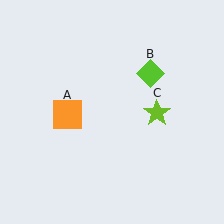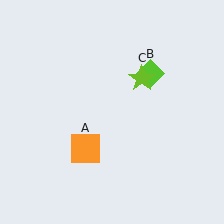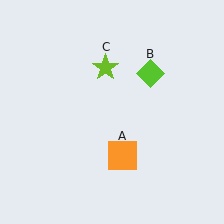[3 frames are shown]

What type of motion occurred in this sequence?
The orange square (object A), lime star (object C) rotated counterclockwise around the center of the scene.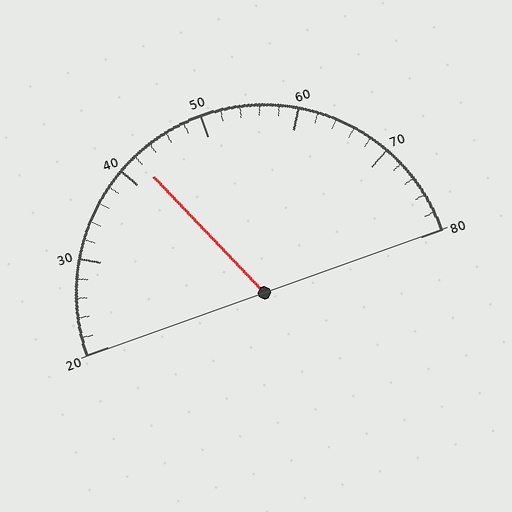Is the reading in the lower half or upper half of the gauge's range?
The reading is in the lower half of the range (20 to 80).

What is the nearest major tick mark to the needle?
The nearest major tick mark is 40.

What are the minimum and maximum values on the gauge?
The gauge ranges from 20 to 80.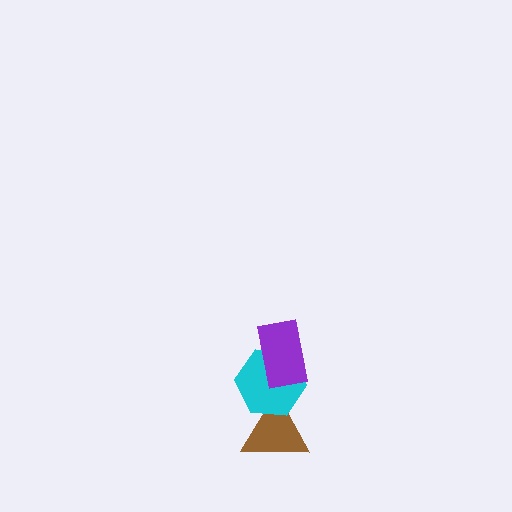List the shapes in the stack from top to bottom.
From top to bottom: the purple rectangle, the cyan hexagon, the brown triangle.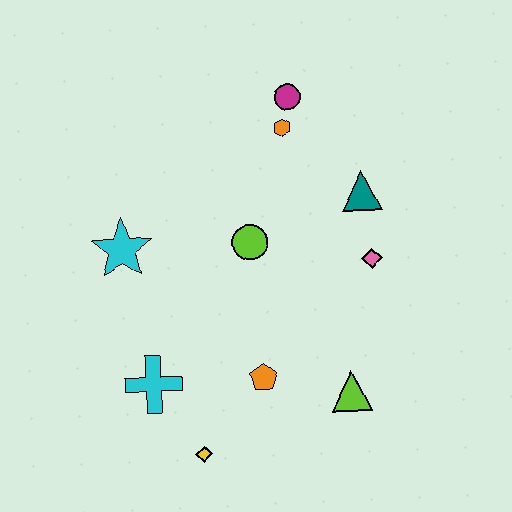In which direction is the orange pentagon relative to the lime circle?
The orange pentagon is below the lime circle.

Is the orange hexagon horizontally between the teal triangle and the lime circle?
Yes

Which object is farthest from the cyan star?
The lime triangle is farthest from the cyan star.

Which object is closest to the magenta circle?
The orange hexagon is closest to the magenta circle.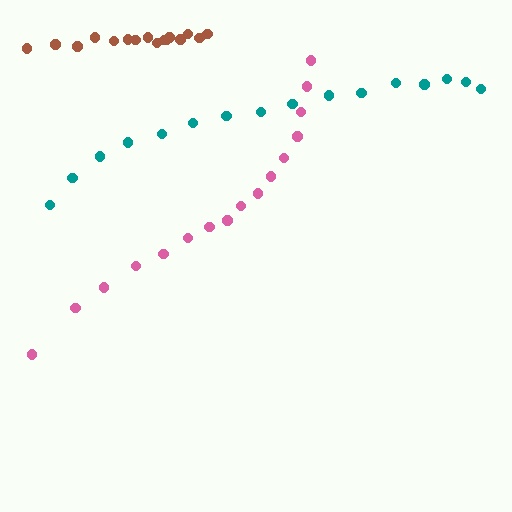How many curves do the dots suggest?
There are 3 distinct paths.